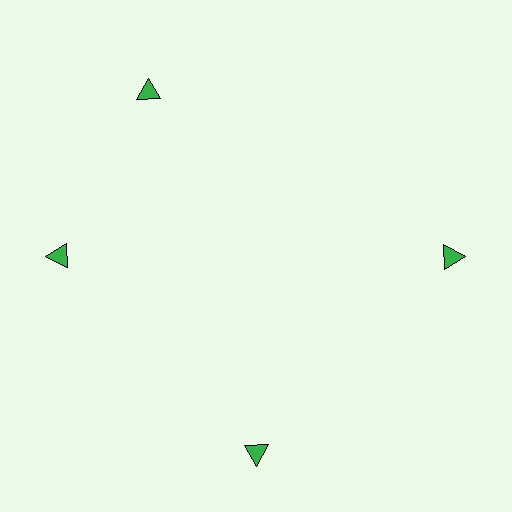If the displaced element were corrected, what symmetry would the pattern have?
It would have 4-fold rotational symmetry — the pattern would map onto itself every 90 degrees.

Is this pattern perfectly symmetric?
No. The 4 green triangles are arranged in a ring, but one element near the 12 o'clock position is rotated out of alignment along the ring, breaking the 4-fold rotational symmetry.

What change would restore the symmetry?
The symmetry would be restored by rotating it back into even spacing with its neighbors so that all 4 triangles sit at equal angles and equal distance from the center.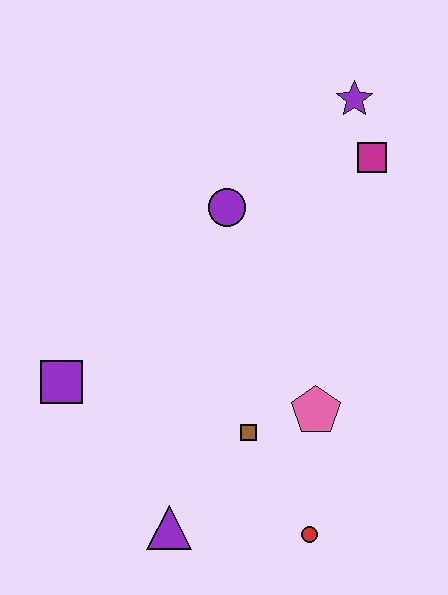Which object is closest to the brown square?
The pink pentagon is closest to the brown square.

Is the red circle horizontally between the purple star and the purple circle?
Yes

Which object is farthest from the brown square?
The purple star is farthest from the brown square.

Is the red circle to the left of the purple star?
Yes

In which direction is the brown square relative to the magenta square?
The brown square is below the magenta square.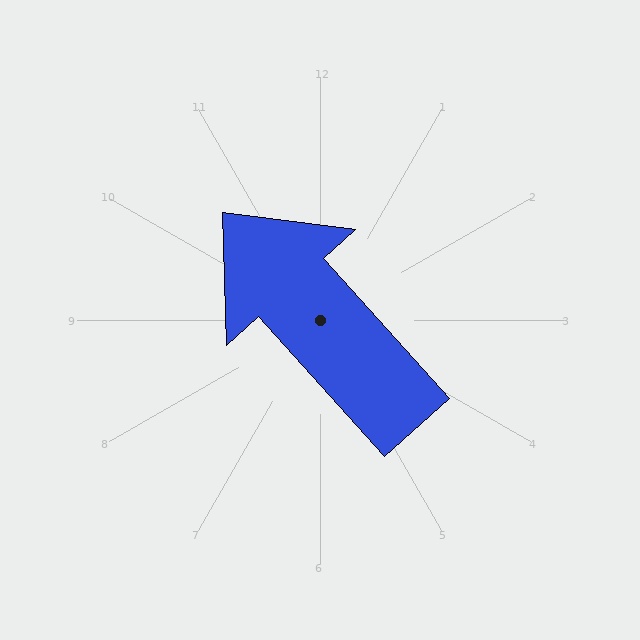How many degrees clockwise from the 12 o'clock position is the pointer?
Approximately 318 degrees.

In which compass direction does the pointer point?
Northwest.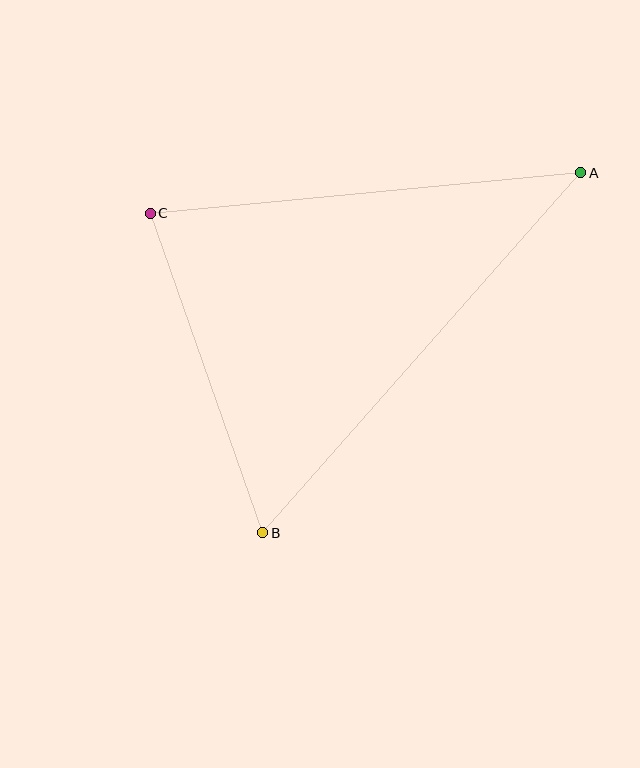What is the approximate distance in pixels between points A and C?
The distance between A and C is approximately 432 pixels.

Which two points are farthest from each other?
Points A and B are farthest from each other.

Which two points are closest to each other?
Points B and C are closest to each other.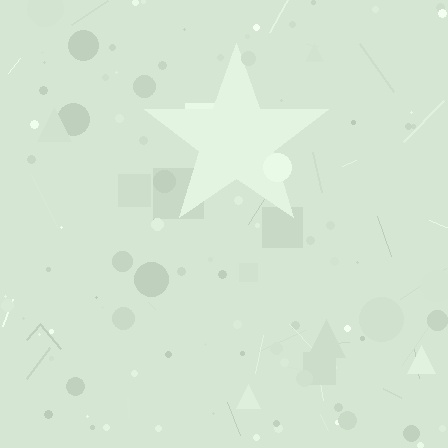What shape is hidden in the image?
A star is hidden in the image.